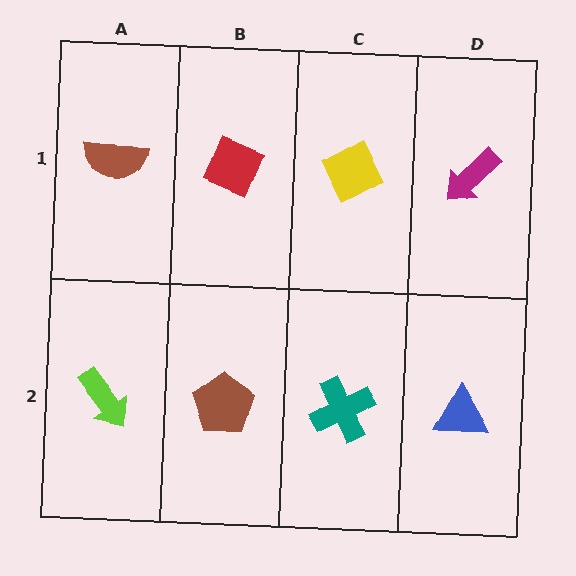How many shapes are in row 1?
4 shapes.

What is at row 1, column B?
A red diamond.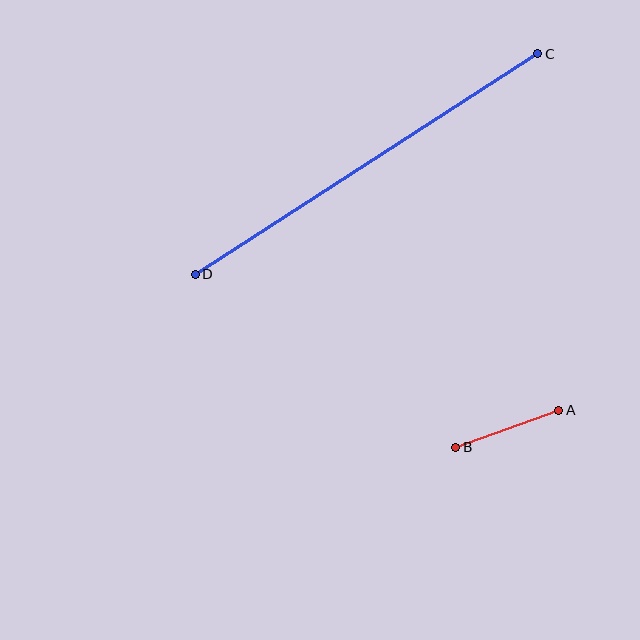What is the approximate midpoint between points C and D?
The midpoint is at approximately (366, 164) pixels.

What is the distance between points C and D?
The distance is approximately 407 pixels.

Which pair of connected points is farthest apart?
Points C and D are farthest apart.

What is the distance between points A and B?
The distance is approximately 109 pixels.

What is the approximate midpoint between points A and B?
The midpoint is at approximately (507, 429) pixels.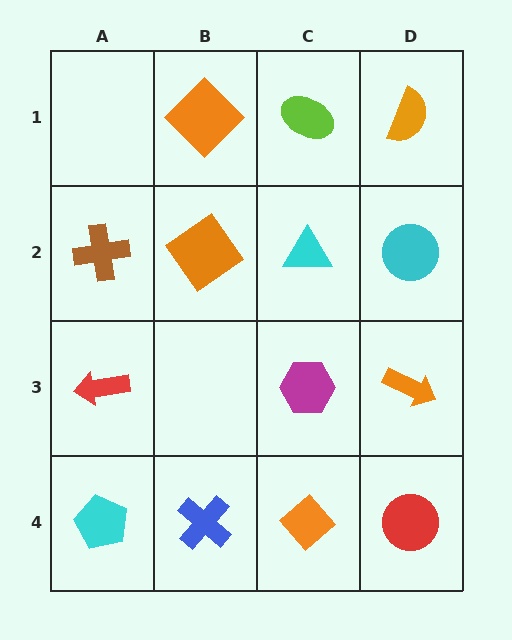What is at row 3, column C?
A magenta hexagon.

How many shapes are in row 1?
3 shapes.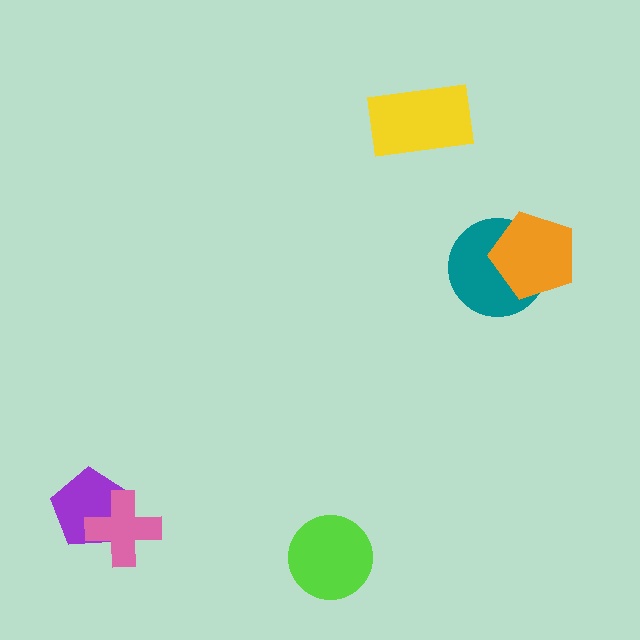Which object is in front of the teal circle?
The orange pentagon is in front of the teal circle.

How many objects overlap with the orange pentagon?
1 object overlaps with the orange pentagon.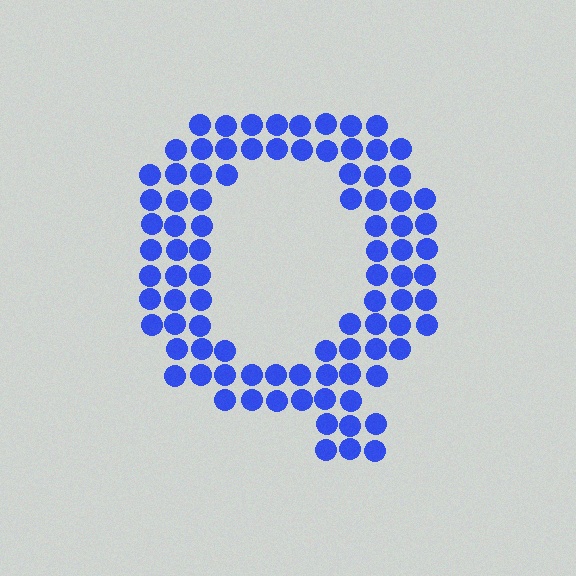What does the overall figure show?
The overall figure shows the letter Q.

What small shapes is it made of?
It is made of small circles.